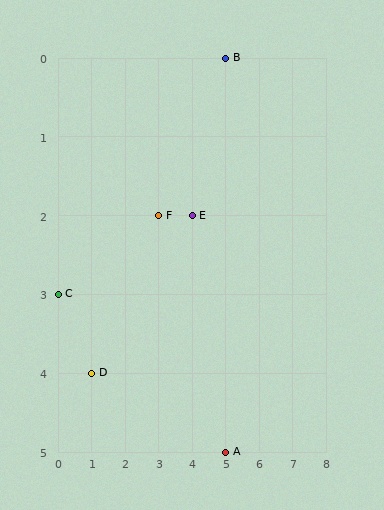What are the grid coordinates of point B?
Point B is at grid coordinates (5, 0).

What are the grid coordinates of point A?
Point A is at grid coordinates (5, 5).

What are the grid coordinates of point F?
Point F is at grid coordinates (3, 2).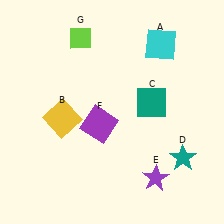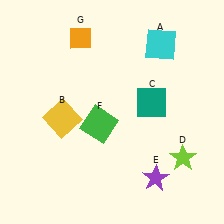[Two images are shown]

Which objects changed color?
D changed from teal to lime. F changed from purple to green. G changed from lime to orange.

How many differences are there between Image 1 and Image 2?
There are 3 differences between the two images.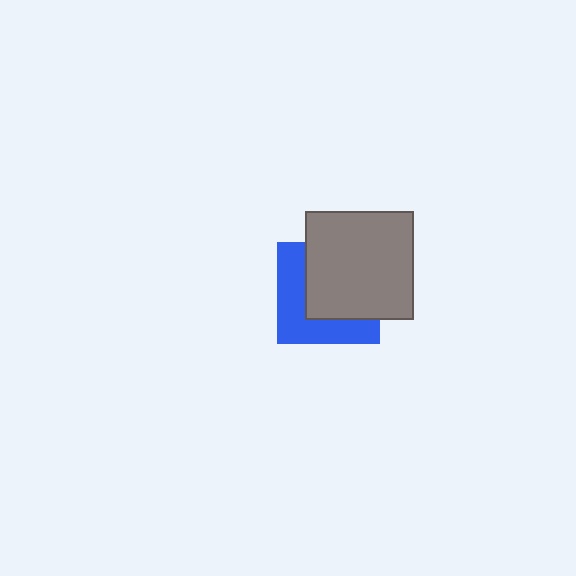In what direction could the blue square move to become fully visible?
The blue square could move toward the lower-left. That would shift it out from behind the gray square entirely.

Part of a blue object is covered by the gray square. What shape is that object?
It is a square.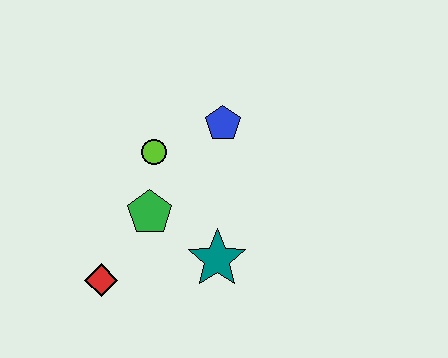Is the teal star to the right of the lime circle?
Yes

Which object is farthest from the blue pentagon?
The red diamond is farthest from the blue pentagon.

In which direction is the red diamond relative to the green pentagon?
The red diamond is below the green pentagon.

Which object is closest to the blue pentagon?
The lime circle is closest to the blue pentagon.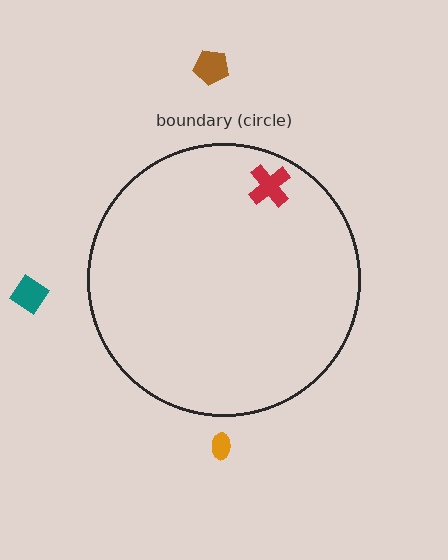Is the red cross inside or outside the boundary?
Inside.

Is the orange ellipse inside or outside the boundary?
Outside.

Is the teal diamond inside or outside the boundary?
Outside.